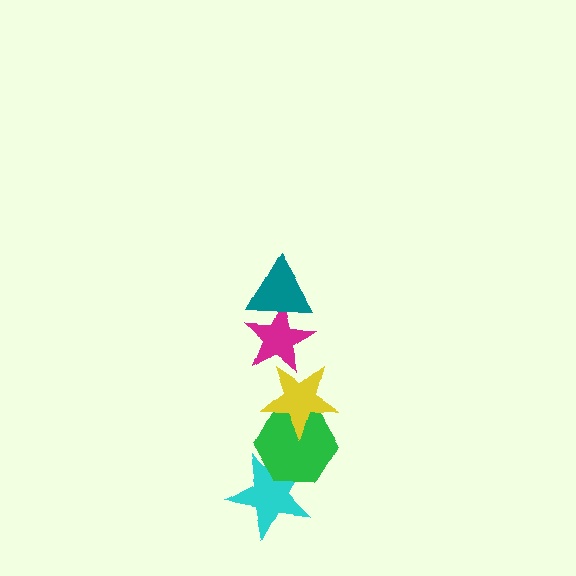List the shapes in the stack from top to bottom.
From top to bottom: the teal triangle, the magenta star, the yellow star, the green hexagon, the cyan star.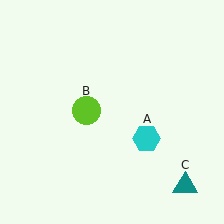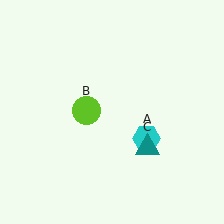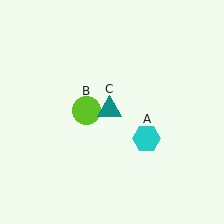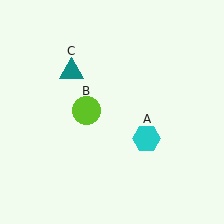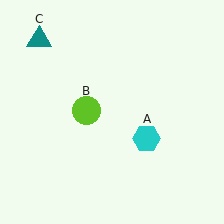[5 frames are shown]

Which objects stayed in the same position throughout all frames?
Cyan hexagon (object A) and lime circle (object B) remained stationary.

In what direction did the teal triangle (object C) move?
The teal triangle (object C) moved up and to the left.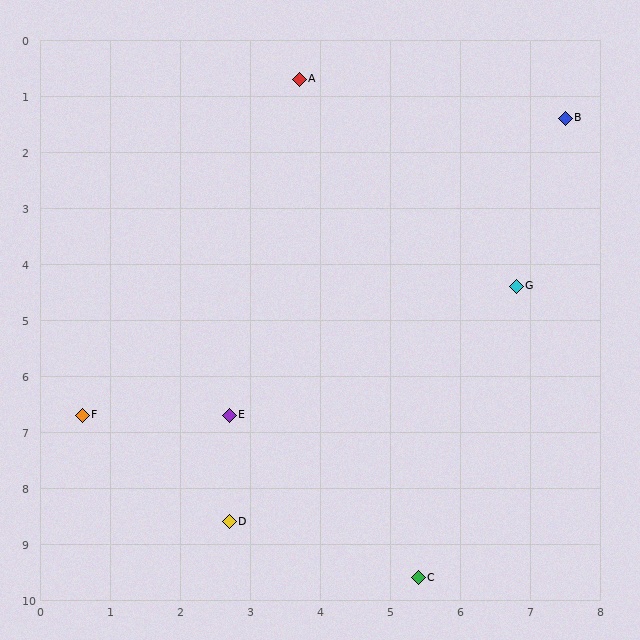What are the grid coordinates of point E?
Point E is at approximately (2.7, 6.7).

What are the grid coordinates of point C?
Point C is at approximately (5.4, 9.6).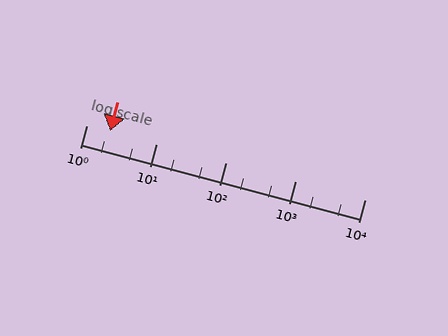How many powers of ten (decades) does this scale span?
The scale spans 4 decades, from 1 to 10000.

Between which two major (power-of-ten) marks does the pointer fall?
The pointer is between 1 and 10.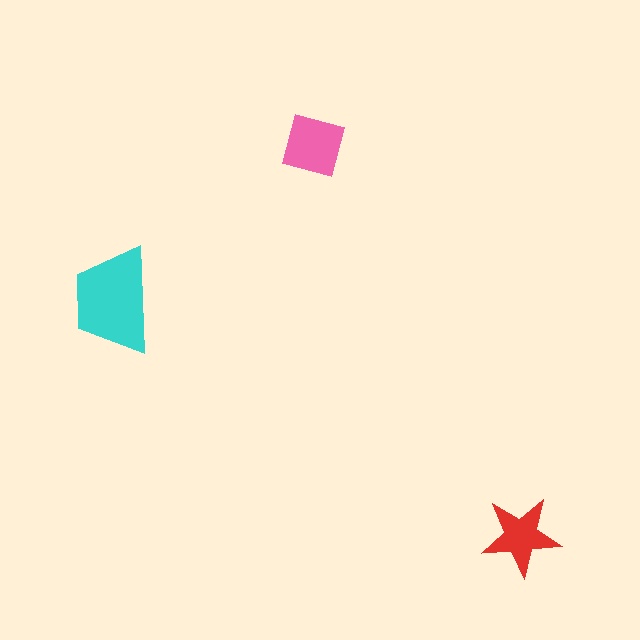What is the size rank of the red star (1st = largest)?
3rd.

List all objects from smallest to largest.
The red star, the pink square, the cyan trapezoid.